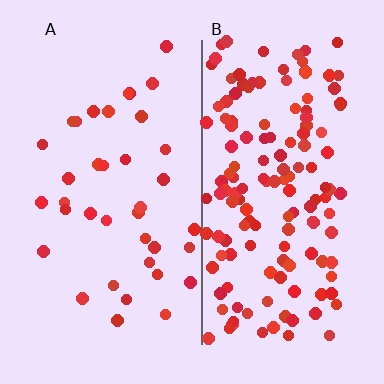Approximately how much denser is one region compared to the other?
Approximately 3.9× — region B over region A.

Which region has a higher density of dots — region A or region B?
B (the right).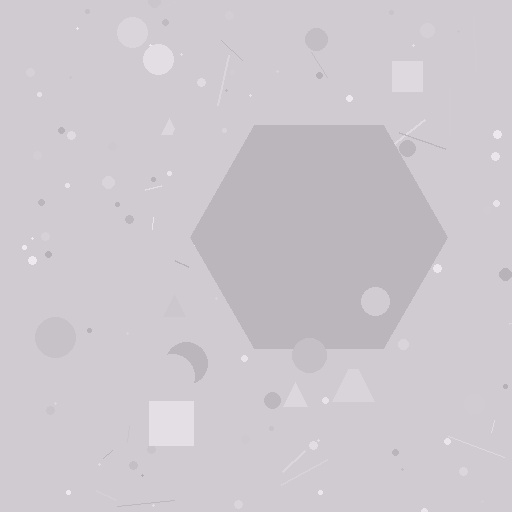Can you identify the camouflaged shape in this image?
The camouflaged shape is a hexagon.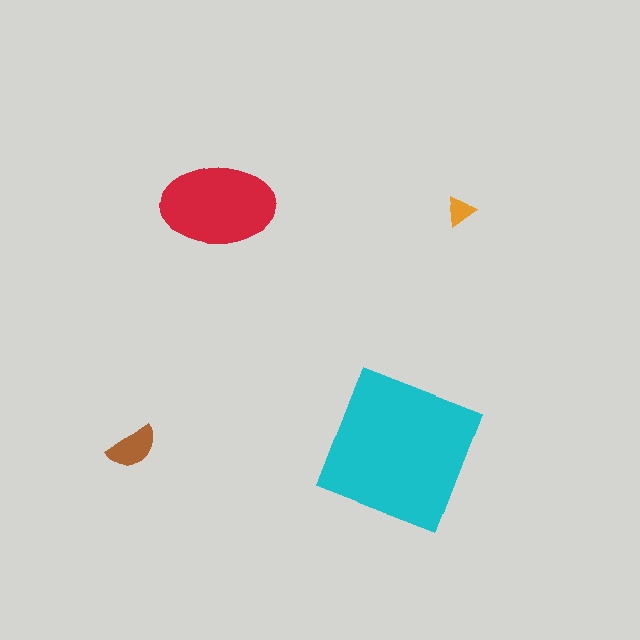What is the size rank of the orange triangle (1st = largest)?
4th.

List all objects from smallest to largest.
The orange triangle, the brown semicircle, the red ellipse, the cyan square.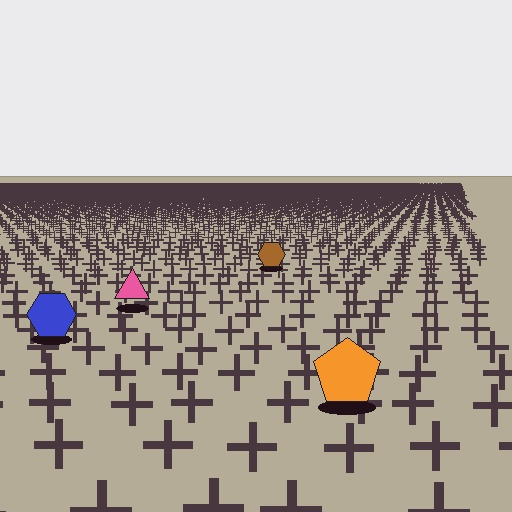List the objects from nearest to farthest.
From nearest to farthest: the orange pentagon, the blue hexagon, the pink triangle, the brown hexagon.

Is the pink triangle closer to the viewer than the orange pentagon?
No. The orange pentagon is closer — you can tell from the texture gradient: the ground texture is coarser near it.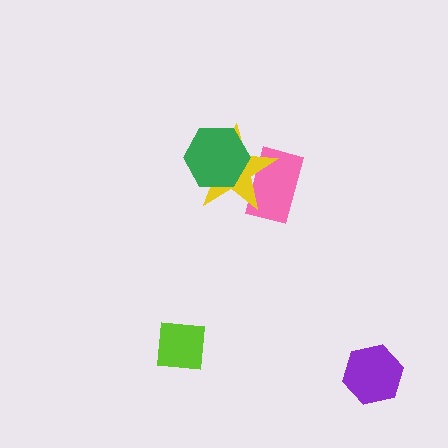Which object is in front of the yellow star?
The green hexagon is in front of the yellow star.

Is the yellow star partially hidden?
Yes, it is partially covered by another shape.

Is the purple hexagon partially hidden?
No, no other shape covers it.